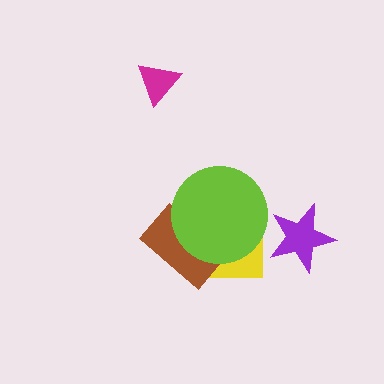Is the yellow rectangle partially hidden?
Yes, it is partially covered by another shape.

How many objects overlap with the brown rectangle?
2 objects overlap with the brown rectangle.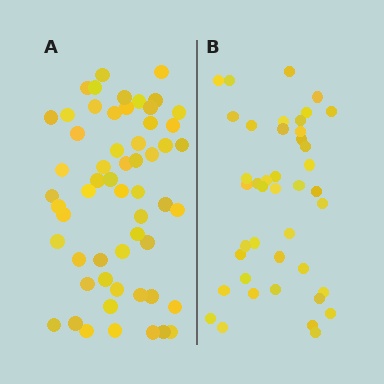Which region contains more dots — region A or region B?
Region A (the left region) has more dots.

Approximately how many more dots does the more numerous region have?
Region A has approximately 15 more dots than region B.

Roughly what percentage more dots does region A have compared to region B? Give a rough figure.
About 35% more.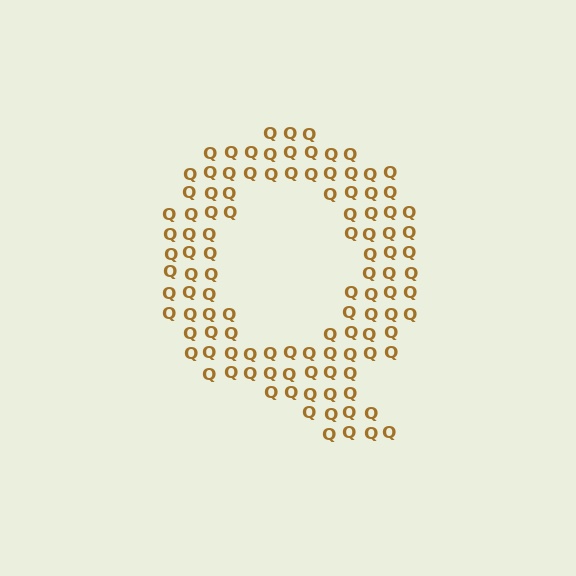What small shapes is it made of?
It is made of small letter Q's.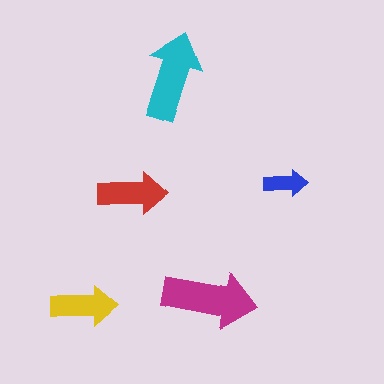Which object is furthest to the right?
The blue arrow is rightmost.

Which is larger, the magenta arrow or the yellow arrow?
The magenta one.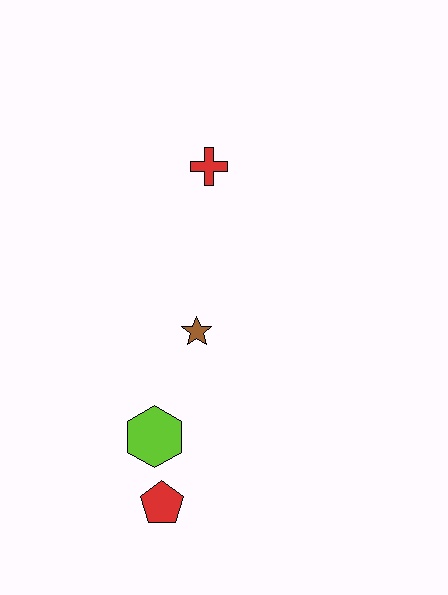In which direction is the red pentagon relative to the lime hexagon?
The red pentagon is below the lime hexagon.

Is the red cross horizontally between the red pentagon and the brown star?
No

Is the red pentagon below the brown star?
Yes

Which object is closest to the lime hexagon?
The red pentagon is closest to the lime hexagon.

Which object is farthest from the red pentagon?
The red cross is farthest from the red pentagon.